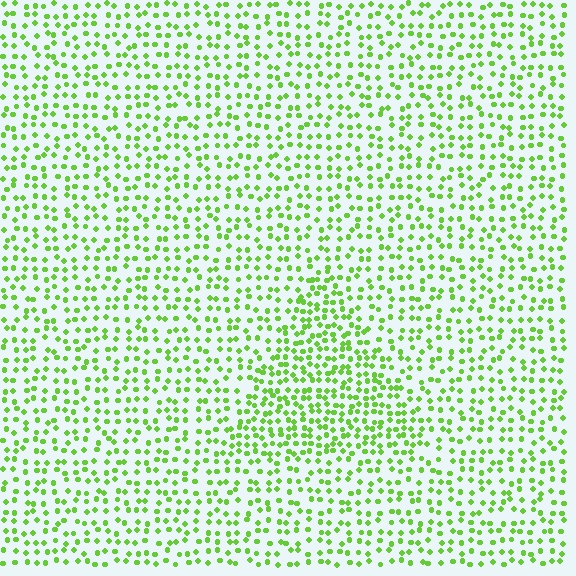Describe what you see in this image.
The image contains small lime elements arranged at two different densities. A triangle-shaped region is visible where the elements are more densely packed than the surrounding area.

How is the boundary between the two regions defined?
The boundary is defined by a change in element density (approximately 1.7x ratio). All elements are the same color, size, and shape.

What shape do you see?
I see a triangle.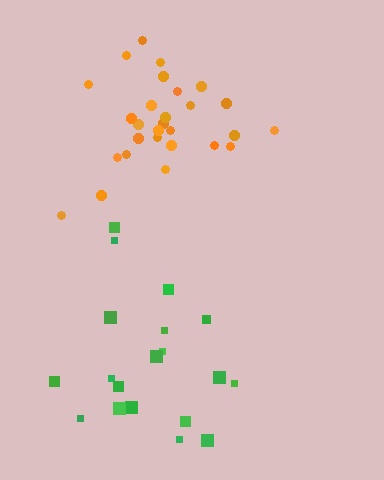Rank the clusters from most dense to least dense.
orange, green.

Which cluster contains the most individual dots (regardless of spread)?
Orange (28).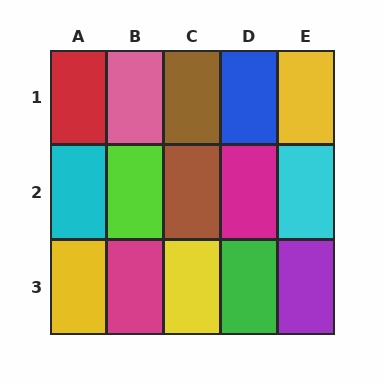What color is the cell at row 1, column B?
Pink.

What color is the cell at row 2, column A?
Cyan.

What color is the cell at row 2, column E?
Cyan.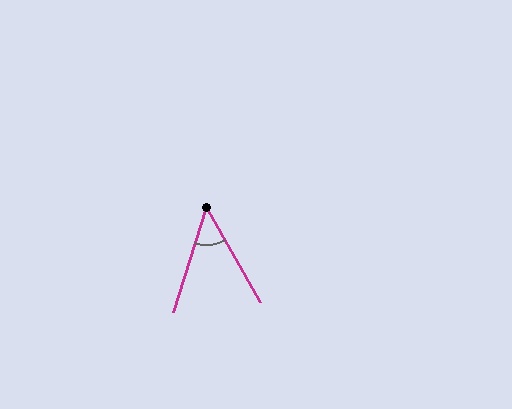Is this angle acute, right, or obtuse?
It is acute.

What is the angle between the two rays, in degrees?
Approximately 47 degrees.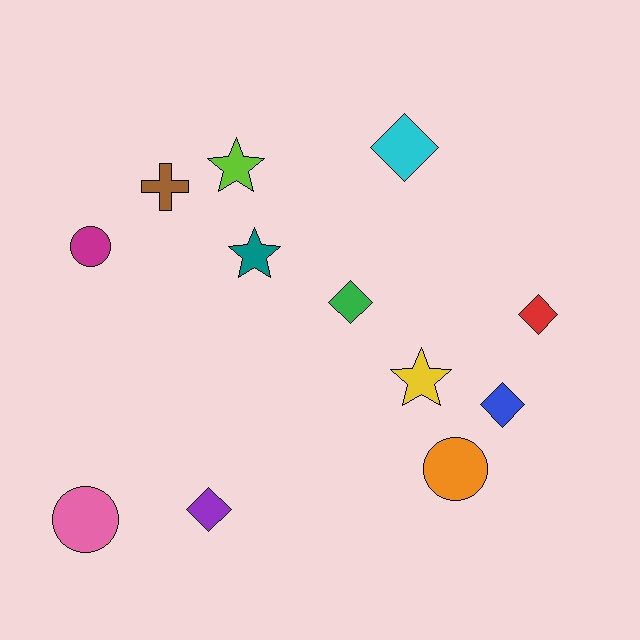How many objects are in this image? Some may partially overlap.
There are 12 objects.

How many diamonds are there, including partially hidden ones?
There are 5 diamonds.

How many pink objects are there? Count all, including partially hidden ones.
There is 1 pink object.